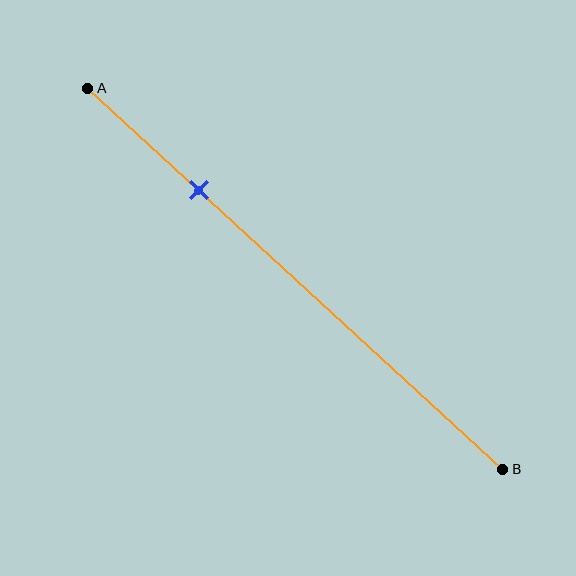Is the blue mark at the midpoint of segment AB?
No, the mark is at about 25% from A, not at the 50% midpoint.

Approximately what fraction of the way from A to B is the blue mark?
The blue mark is approximately 25% of the way from A to B.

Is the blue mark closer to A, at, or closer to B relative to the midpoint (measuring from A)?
The blue mark is closer to point A than the midpoint of segment AB.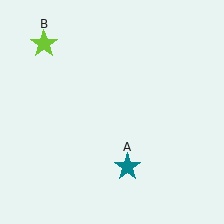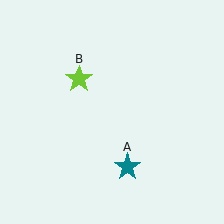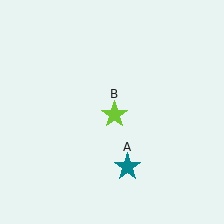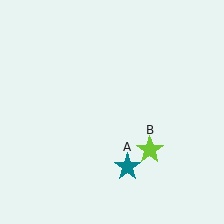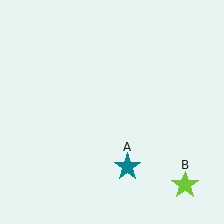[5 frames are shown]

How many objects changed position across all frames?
1 object changed position: lime star (object B).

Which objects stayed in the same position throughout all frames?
Teal star (object A) remained stationary.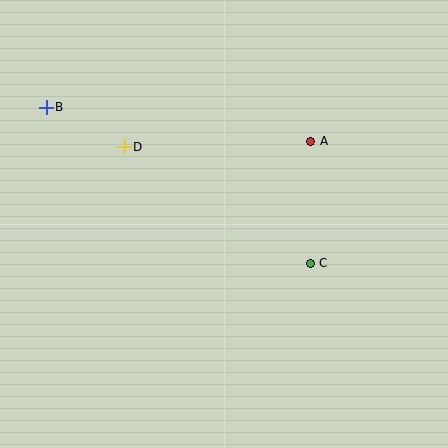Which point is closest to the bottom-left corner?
Point D is closest to the bottom-left corner.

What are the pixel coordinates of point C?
Point C is at (310, 263).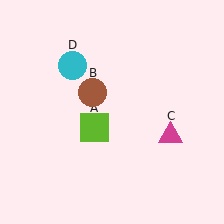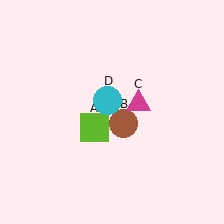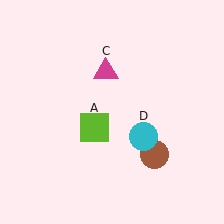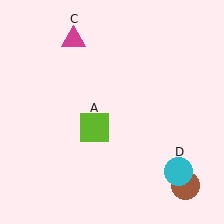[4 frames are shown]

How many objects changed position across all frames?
3 objects changed position: brown circle (object B), magenta triangle (object C), cyan circle (object D).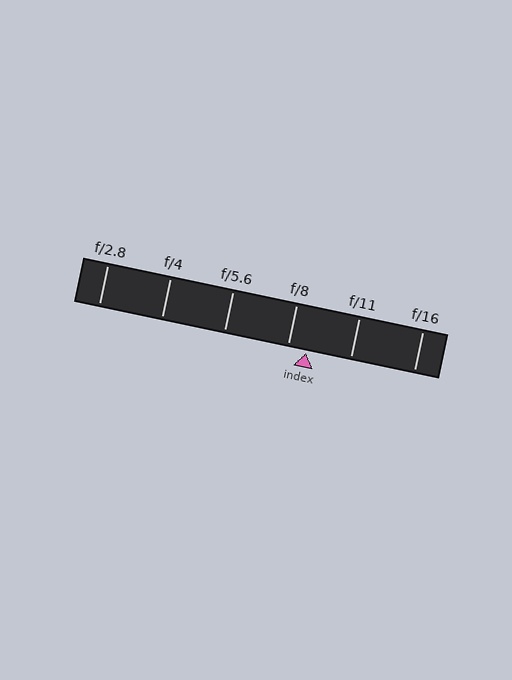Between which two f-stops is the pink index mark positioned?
The index mark is between f/8 and f/11.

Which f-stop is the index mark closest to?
The index mark is closest to f/8.